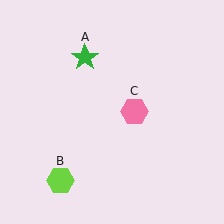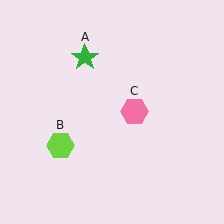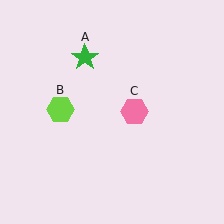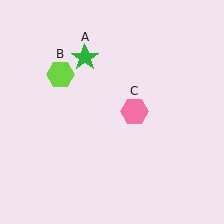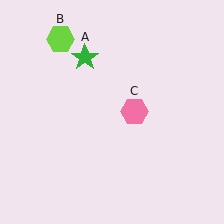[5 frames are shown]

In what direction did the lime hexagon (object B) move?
The lime hexagon (object B) moved up.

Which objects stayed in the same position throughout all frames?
Green star (object A) and pink hexagon (object C) remained stationary.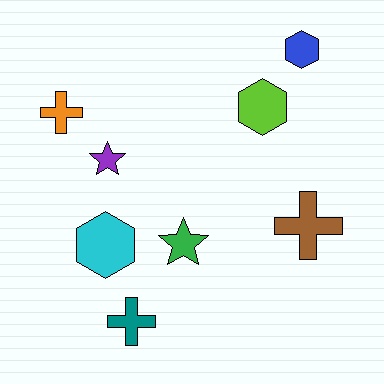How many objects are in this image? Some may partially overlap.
There are 8 objects.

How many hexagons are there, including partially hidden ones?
There are 3 hexagons.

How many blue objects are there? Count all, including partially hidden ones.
There is 1 blue object.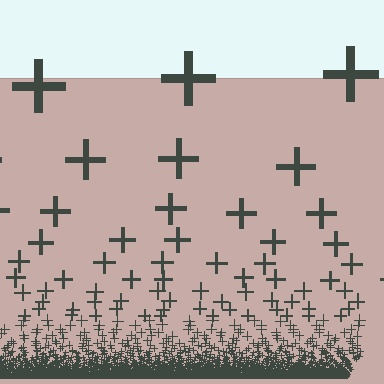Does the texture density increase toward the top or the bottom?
Density increases toward the bottom.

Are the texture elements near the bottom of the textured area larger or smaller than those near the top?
Smaller. The gradient is inverted — elements near the bottom are smaller and denser.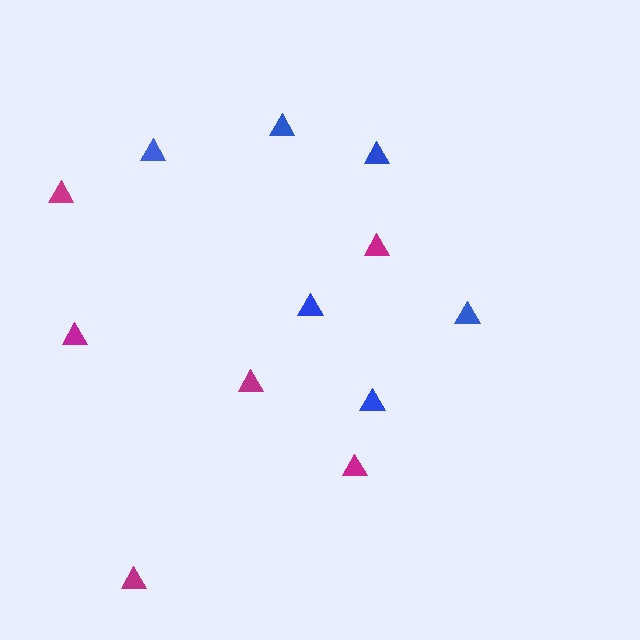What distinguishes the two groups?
There are 2 groups: one group of magenta triangles (6) and one group of blue triangles (6).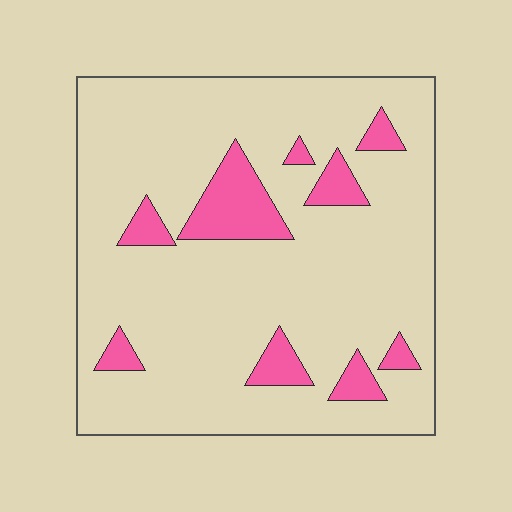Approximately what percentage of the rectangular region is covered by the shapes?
Approximately 15%.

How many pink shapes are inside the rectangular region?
9.